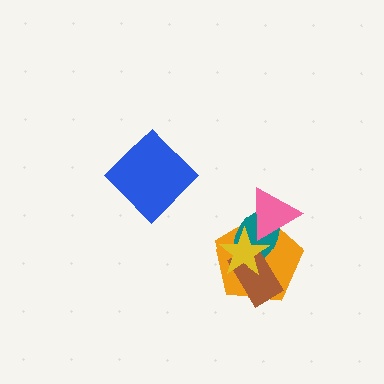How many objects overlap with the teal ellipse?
4 objects overlap with the teal ellipse.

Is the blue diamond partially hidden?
No, no other shape covers it.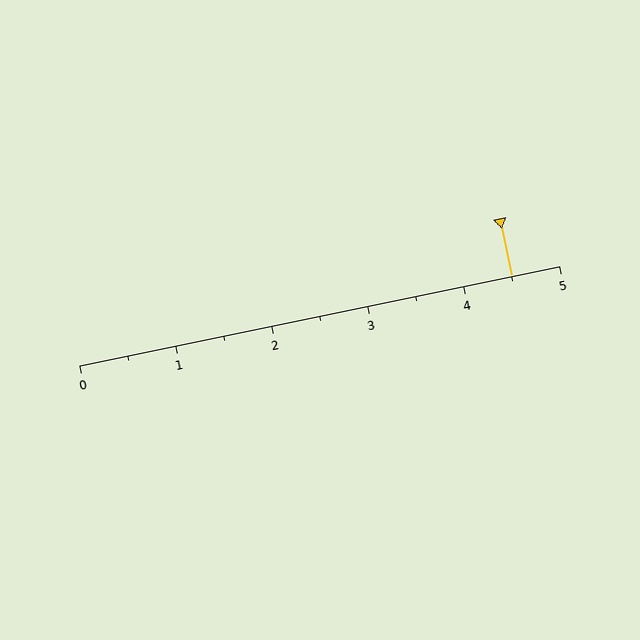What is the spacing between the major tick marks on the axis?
The major ticks are spaced 1 apart.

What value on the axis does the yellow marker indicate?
The marker indicates approximately 4.5.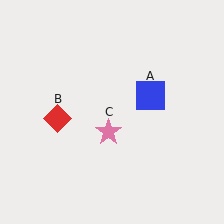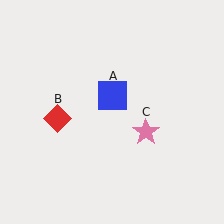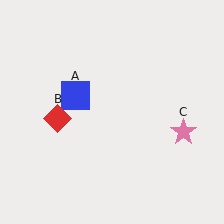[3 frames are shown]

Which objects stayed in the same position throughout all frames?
Red diamond (object B) remained stationary.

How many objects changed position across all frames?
2 objects changed position: blue square (object A), pink star (object C).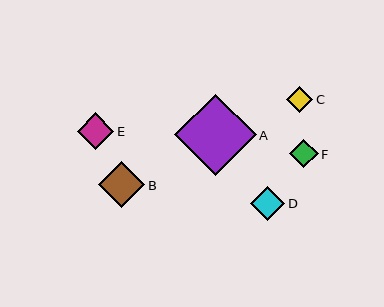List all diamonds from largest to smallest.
From largest to smallest: A, B, E, D, F, C.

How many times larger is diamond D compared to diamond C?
Diamond D is approximately 1.3 times the size of diamond C.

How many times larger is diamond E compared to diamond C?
Diamond E is approximately 1.4 times the size of diamond C.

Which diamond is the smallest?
Diamond C is the smallest with a size of approximately 26 pixels.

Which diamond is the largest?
Diamond A is the largest with a size of approximately 81 pixels.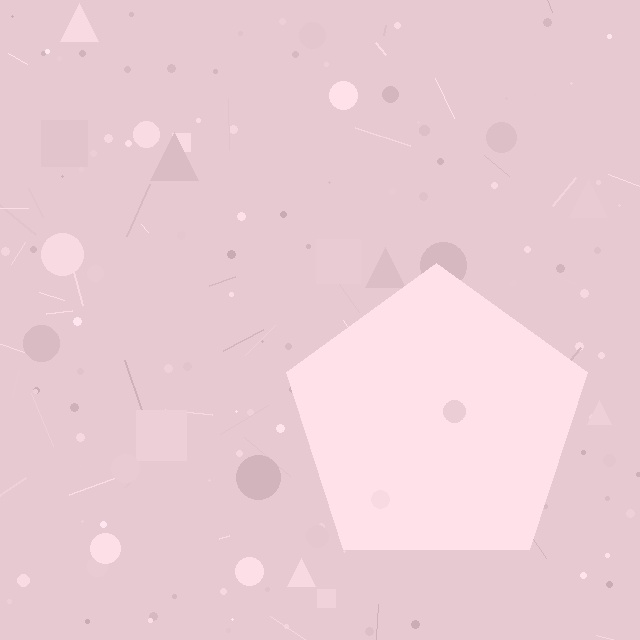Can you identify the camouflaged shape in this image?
The camouflaged shape is a pentagon.